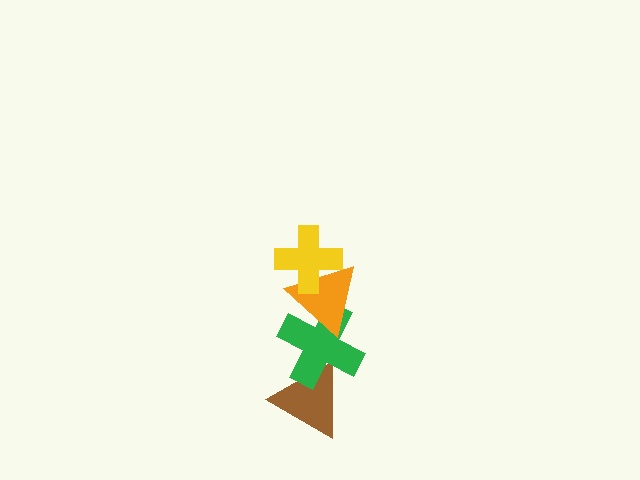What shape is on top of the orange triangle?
The yellow cross is on top of the orange triangle.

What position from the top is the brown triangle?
The brown triangle is 4th from the top.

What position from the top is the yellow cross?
The yellow cross is 1st from the top.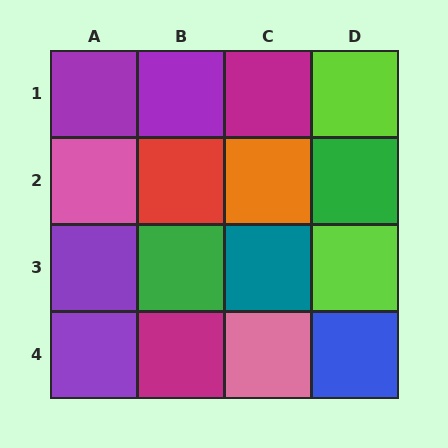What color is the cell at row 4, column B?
Magenta.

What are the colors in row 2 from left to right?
Pink, red, orange, green.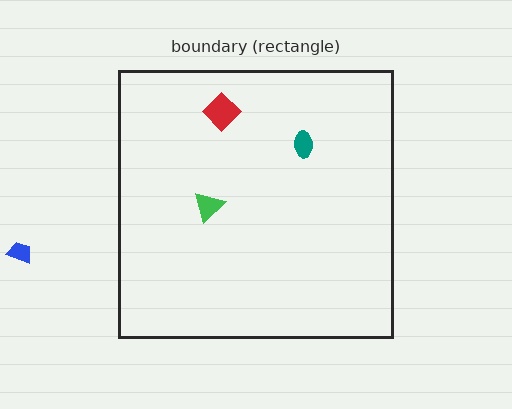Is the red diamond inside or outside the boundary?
Inside.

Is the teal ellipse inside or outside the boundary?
Inside.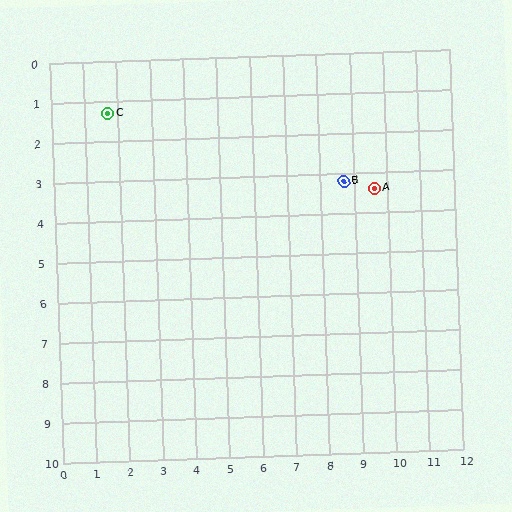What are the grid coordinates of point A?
Point A is at approximately (9.6, 3.4).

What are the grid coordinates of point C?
Point C is at approximately (1.7, 1.3).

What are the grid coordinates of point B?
Point B is at approximately (8.7, 3.2).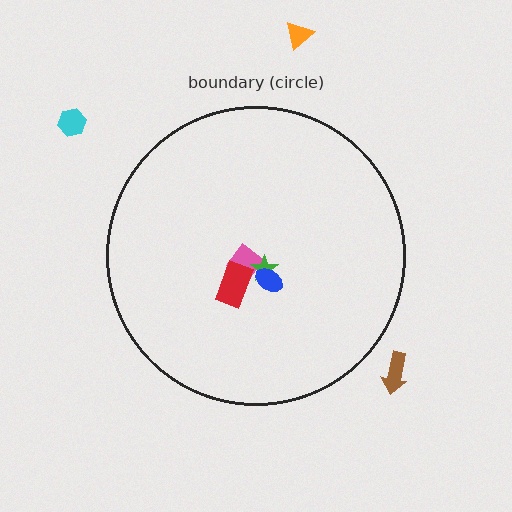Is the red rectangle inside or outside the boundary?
Inside.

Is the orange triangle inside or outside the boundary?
Outside.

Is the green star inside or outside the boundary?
Inside.